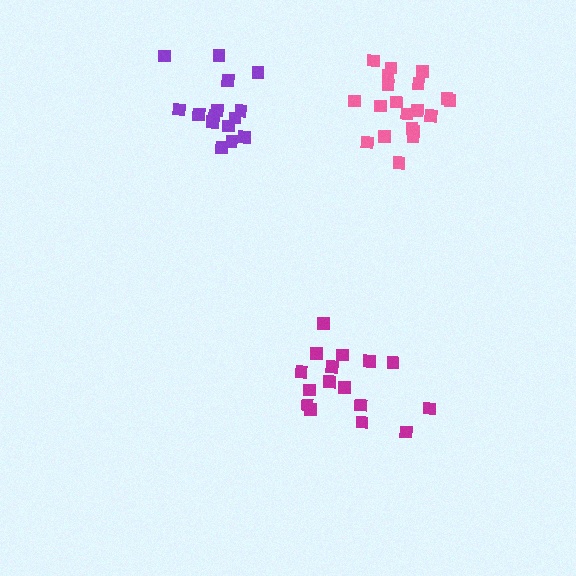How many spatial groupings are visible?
There are 3 spatial groupings.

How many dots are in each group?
Group 1: 15 dots, Group 2: 16 dots, Group 3: 20 dots (51 total).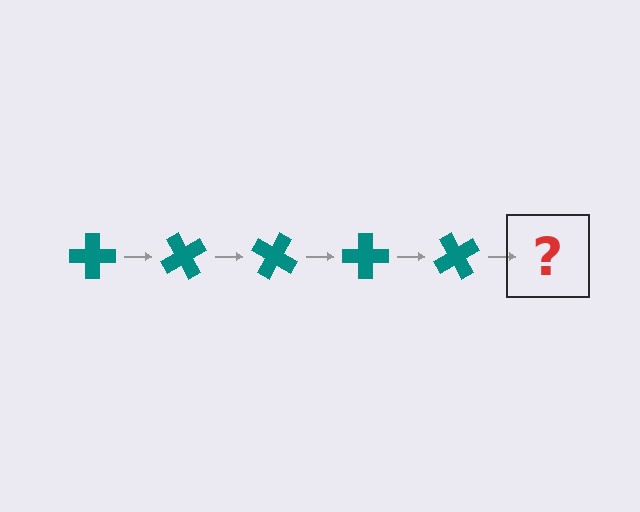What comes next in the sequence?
The next element should be a teal cross rotated 300 degrees.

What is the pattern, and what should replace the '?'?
The pattern is that the cross rotates 60 degrees each step. The '?' should be a teal cross rotated 300 degrees.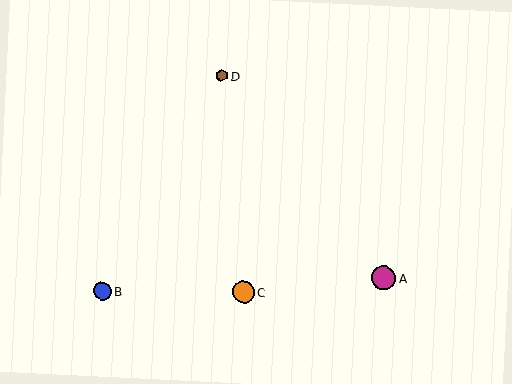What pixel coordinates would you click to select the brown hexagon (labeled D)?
Click at (221, 76) to select the brown hexagon D.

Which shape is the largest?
The magenta circle (labeled A) is the largest.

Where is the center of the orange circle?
The center of the orange circle is at (243, 292).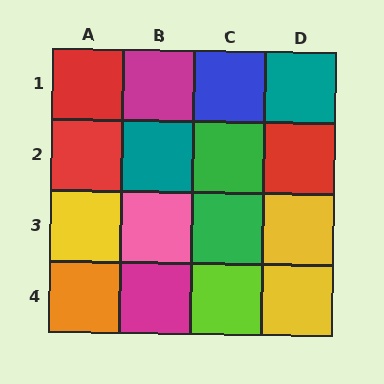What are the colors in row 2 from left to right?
Red, teal, green, red.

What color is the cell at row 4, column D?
Yellow.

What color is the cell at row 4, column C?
Lime.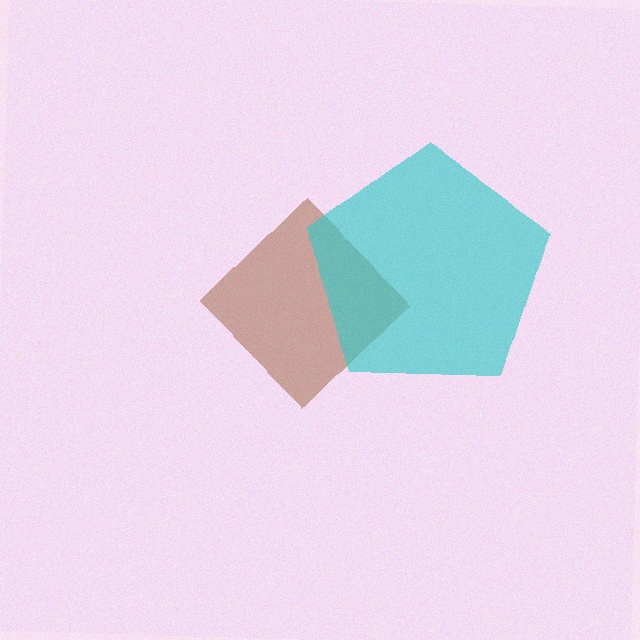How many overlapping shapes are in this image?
There are 2 overlapping shapes in the image.